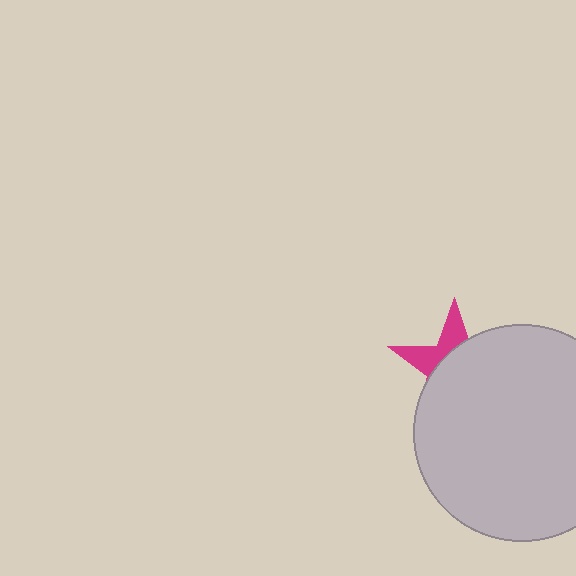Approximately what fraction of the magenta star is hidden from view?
Roughly 68% of the magenta star is hidden behind the light gray circle.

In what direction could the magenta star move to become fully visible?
The magenta star could move toward the upper-left. That would shift it out from behind the light gray circle entirely.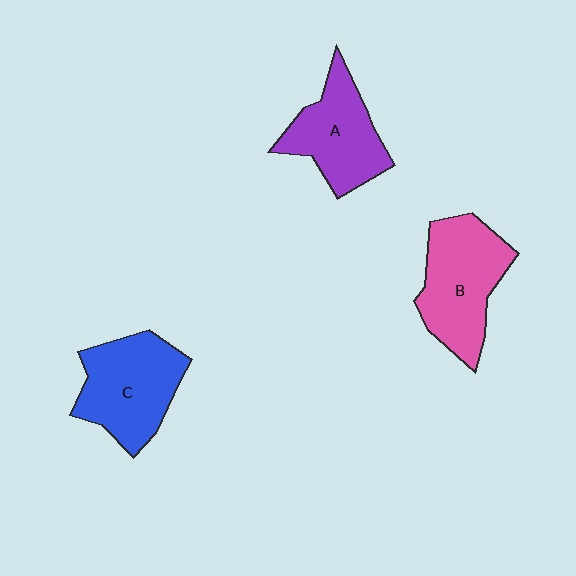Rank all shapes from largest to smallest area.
From largest to smallest: B (pink), C (blue), A (purple).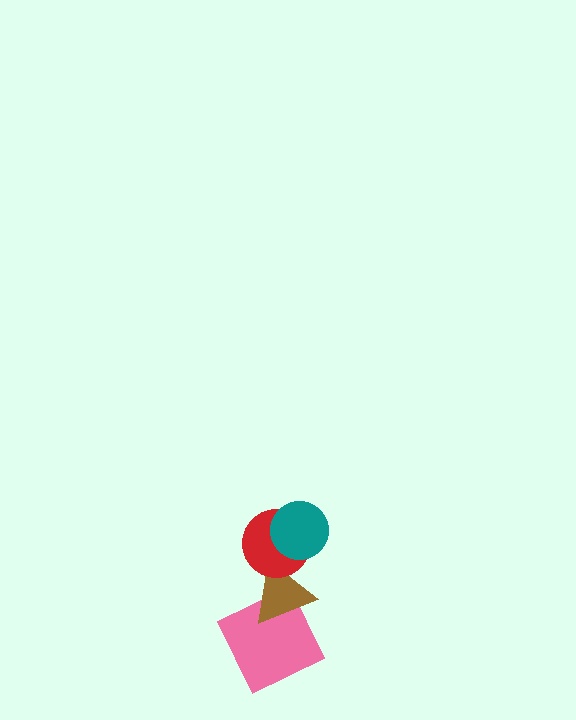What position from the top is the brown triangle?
The brown triangle is 3rd from the top.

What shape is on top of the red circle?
The teal circle is on top of the red circle.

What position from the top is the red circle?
The red circle is 2nd from the top.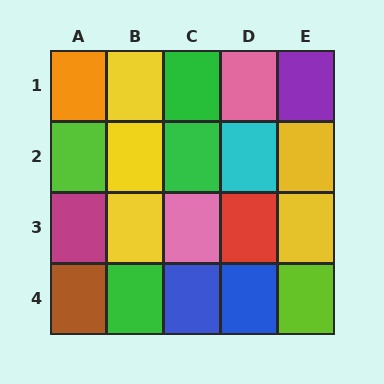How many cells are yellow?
5 cells are yellow.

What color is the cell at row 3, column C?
Pink.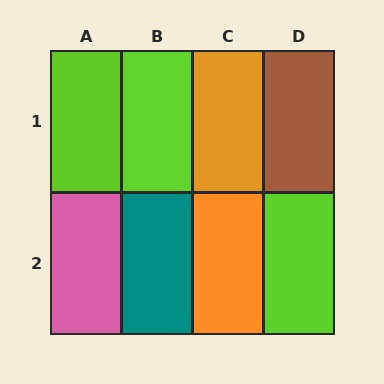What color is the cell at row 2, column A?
Pink.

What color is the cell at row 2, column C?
Orange.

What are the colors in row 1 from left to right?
Lime, lime, orange, brown.